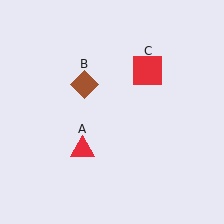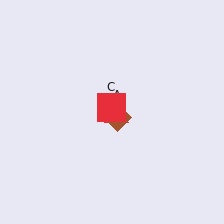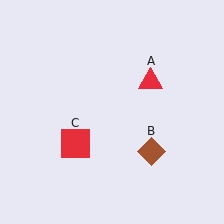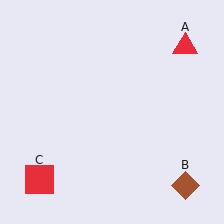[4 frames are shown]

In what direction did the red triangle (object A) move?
The red triangle (object A) moved up and to the right.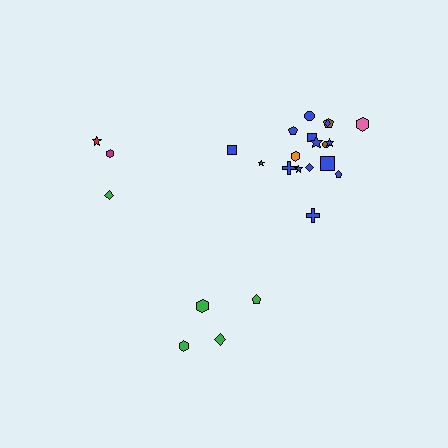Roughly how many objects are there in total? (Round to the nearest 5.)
Roughly 25 objects in total.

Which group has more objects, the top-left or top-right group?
The top-right group.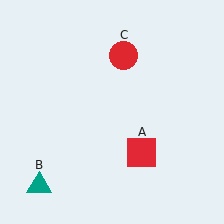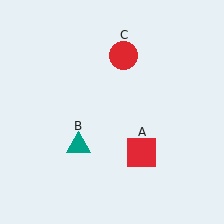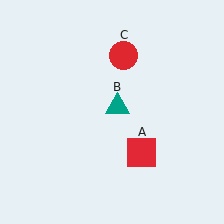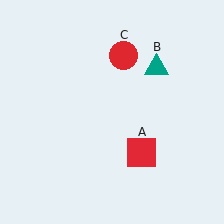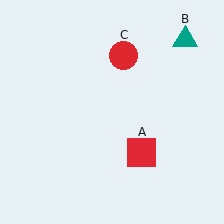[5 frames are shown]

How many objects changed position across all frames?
1 object changed position: teal triangle (object B).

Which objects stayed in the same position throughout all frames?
Red square (object A) and red circle (object C) remained stationary.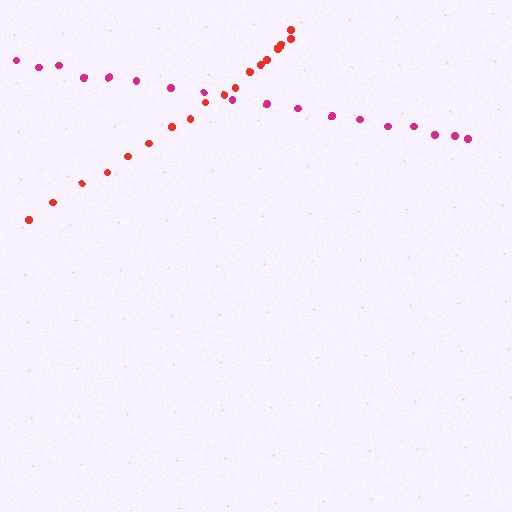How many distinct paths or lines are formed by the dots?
There are 2 distinct paths.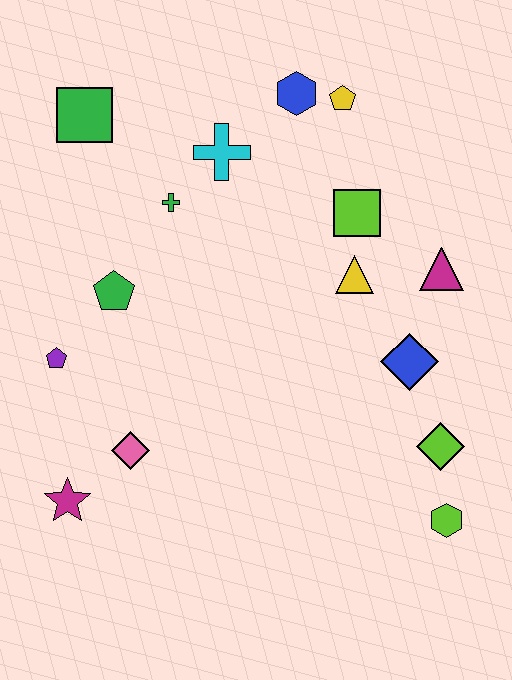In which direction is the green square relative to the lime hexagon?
The green square is above the lime hexagon.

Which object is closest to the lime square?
The yellow triangle is closest to the lime square.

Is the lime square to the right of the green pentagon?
Yes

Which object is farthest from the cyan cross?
The lime hexagon is farthest from the cyan cross.